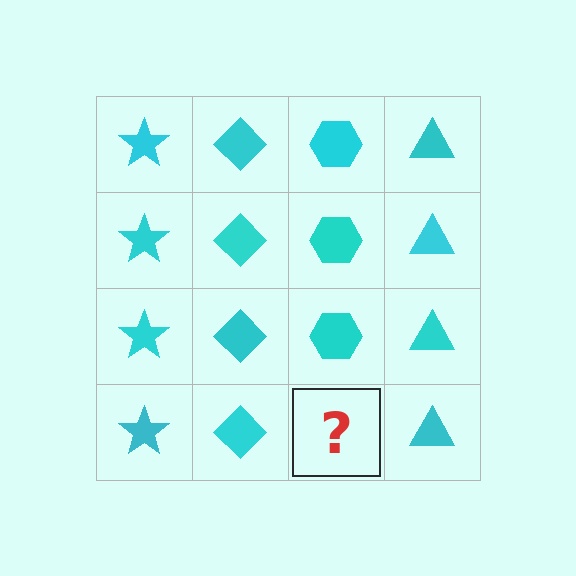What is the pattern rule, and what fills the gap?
The rule is that each column has a consistent shape. The gap should be filled with a cyan hexagon.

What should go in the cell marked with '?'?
The missing cell should contain a cyan hexagon.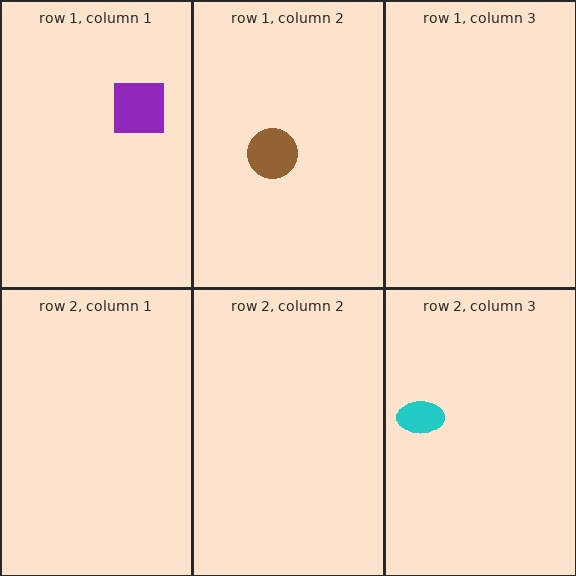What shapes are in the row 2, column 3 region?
The cyan ellipse.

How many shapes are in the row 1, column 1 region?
1.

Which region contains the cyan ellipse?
The row 2, column 3 region.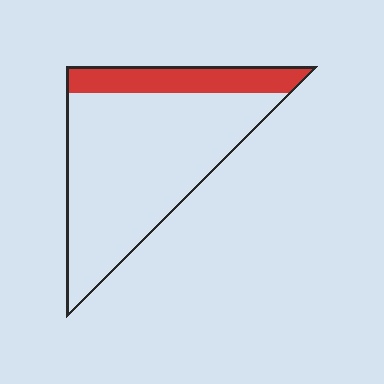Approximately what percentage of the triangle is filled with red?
Approximately 20%.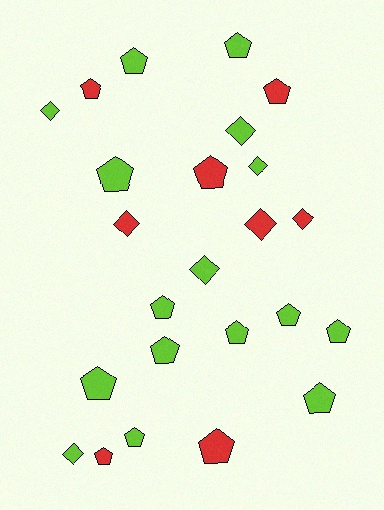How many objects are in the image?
There are 24 objects.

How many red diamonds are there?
There are 3 red diamonds.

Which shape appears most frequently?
Pentagon, with 16 objects.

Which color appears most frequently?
Lime, with 16 objects.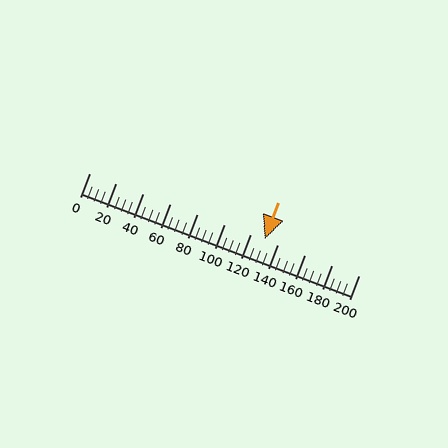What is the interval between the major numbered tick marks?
The major tick marks are spaced 20 units apart.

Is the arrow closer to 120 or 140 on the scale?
The arrow is closer to 140.